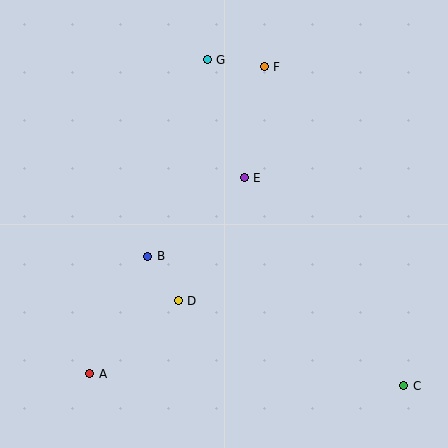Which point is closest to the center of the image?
Point E at (244, 178) is closest to the center.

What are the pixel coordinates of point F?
Point F is at (264, 67).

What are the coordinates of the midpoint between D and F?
The midpoint between D and F is at (221, 184).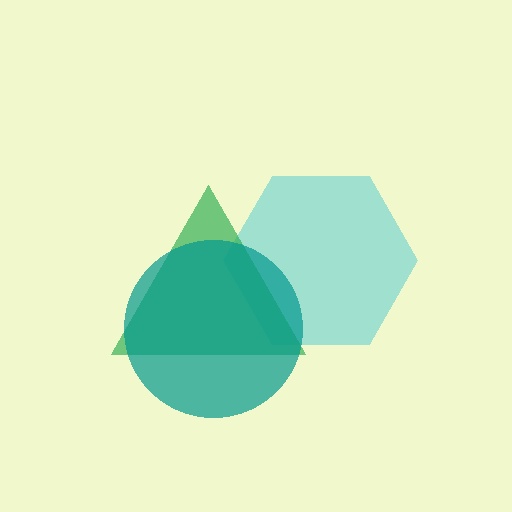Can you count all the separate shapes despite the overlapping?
Yes, there are 3 separate shapes.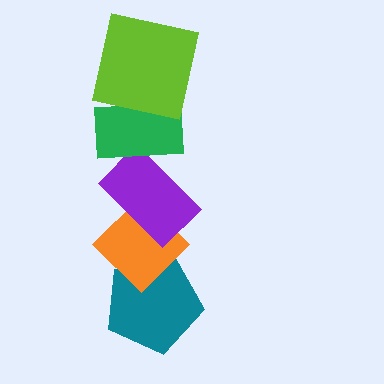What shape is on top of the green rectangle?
The lime square is on top of the green rectangle.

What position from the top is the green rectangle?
The green rectangle is 2nd from the top.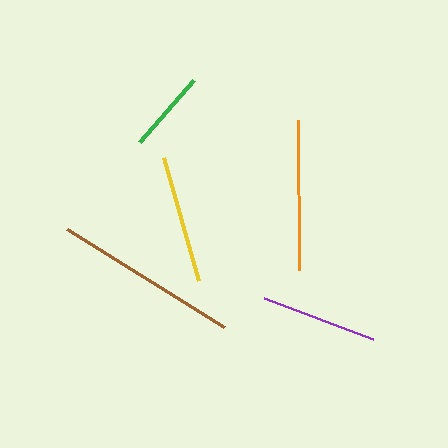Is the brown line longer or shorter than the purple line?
The brown line is longer than the purple line.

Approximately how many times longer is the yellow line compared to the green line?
The yellow line is approximately 1.6 times the length of the green line.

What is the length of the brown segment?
The brown segment is approximately 185 pixels long.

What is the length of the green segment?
The green segment is approximately 82 pixels long.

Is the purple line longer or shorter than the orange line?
The orange line is longer than the purple line.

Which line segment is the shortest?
The green line is the shortest at approximately 82 pixels.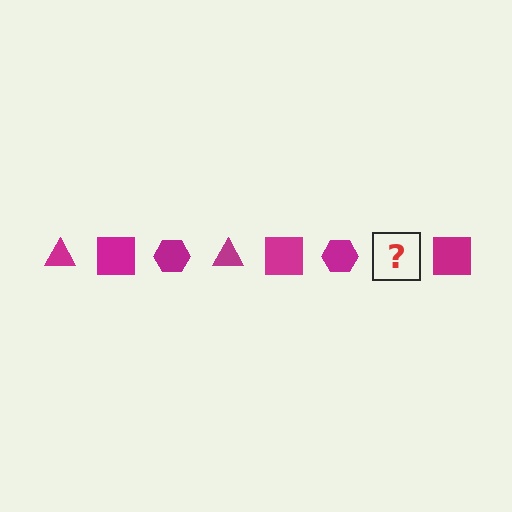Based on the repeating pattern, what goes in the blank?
The blank should be a magenta triangle.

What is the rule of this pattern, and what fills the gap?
The rule is that the pattern cycles through triangle, square, hexagon shapes in magenta. The gap should be filled with a magenta triangle.